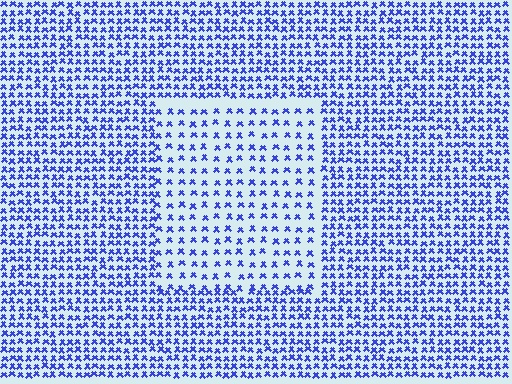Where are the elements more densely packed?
The elements are more densely packed outside the rectangle boundary.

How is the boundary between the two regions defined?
The boundary is defined by a change in element density (approximately 2.0x ratio). All elements are the same color, size, and shape.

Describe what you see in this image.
The image contains small blue elements arranged at two different densities. A rectangle-shaped region is visible where the elements are less densely packed than the surrounding area.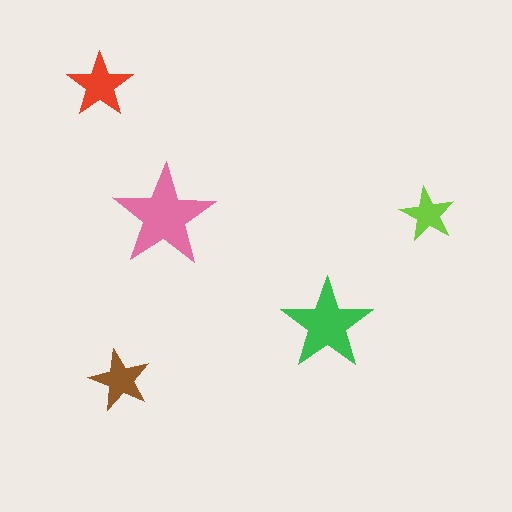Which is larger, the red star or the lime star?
The red one.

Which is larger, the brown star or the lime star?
The brown one.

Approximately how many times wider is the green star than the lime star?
About 1.5 times wider.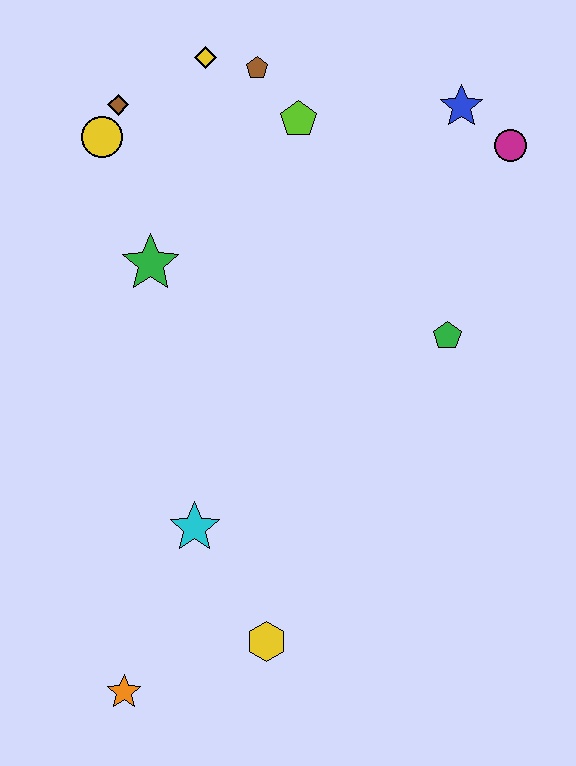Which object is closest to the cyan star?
The yellow hexagon is closest to the cyan star.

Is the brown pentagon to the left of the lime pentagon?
Yes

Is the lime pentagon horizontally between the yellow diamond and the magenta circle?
Yes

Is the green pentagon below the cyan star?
No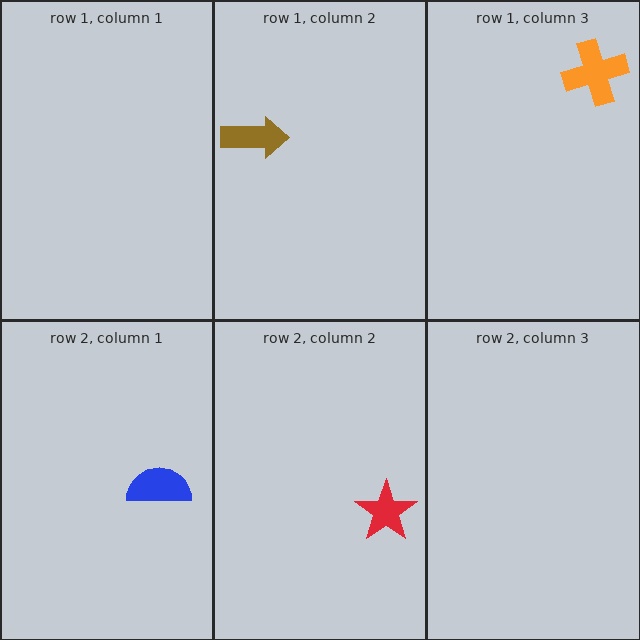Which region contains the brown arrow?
The row 1, column 2 region.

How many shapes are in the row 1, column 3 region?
1.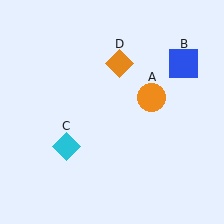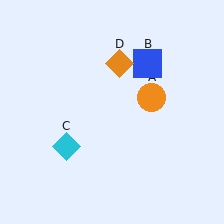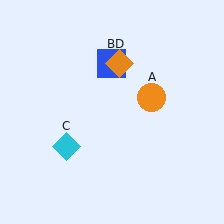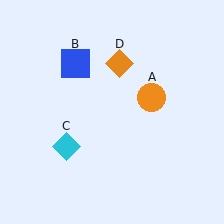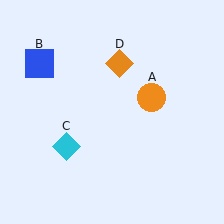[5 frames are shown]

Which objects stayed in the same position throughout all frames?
Orange circle (object A) and cyan diamond (object C) and orange diamond (object D) remained stationary.